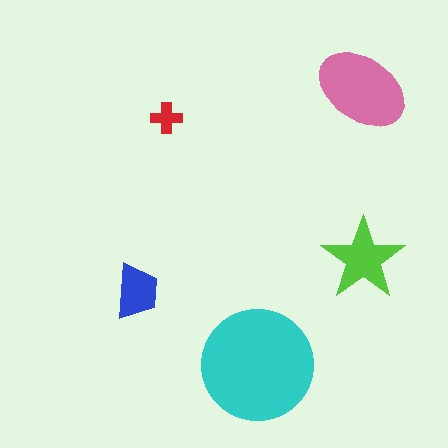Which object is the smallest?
The red cross.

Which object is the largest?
The cyan circle.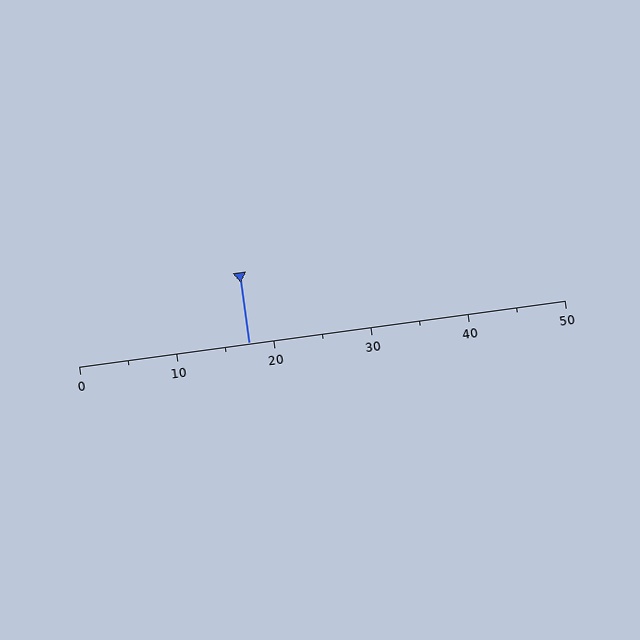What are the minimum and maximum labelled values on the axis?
The axis runs from 0 to 50.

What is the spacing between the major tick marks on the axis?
The major ticks are spaced 10 apart.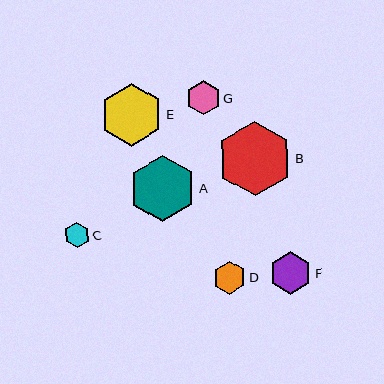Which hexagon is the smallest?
Hexagon C is the smallest with a size of approximately 25 pixels.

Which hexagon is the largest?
Hexagon B is the largest with a size of approximately 74 pixels.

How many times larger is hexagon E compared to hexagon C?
Hexagon E is approximately 2.5 times the size of hexagon C.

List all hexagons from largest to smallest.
From largest to smallest: B, A, E, F, G, D, C.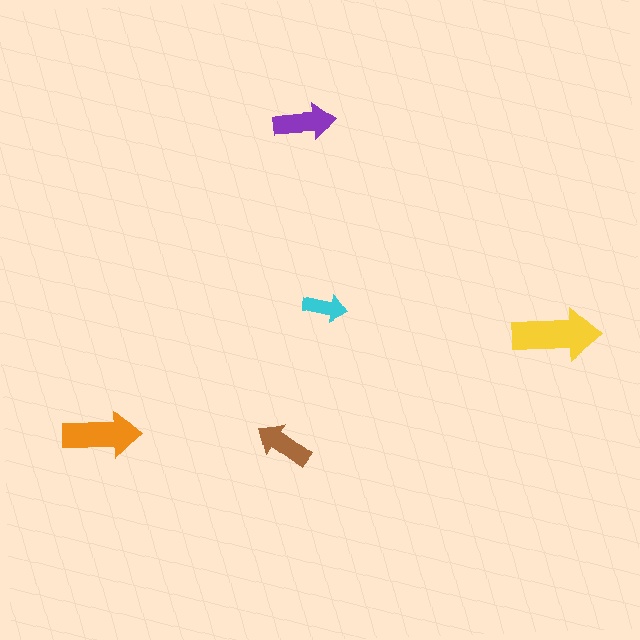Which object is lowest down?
The brown arrow is bottommost.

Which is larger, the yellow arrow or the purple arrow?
The yellow one.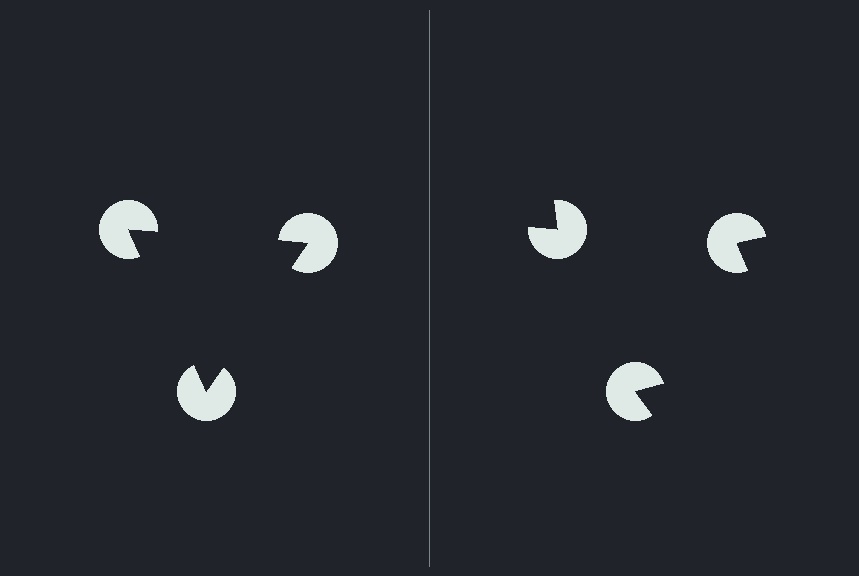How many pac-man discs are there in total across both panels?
6 — 3 on each side.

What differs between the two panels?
The pac-man discs are positioned identically on both sides; only the wedge orientations differ. On the left they align to a triangle; on the right they are misaligned.